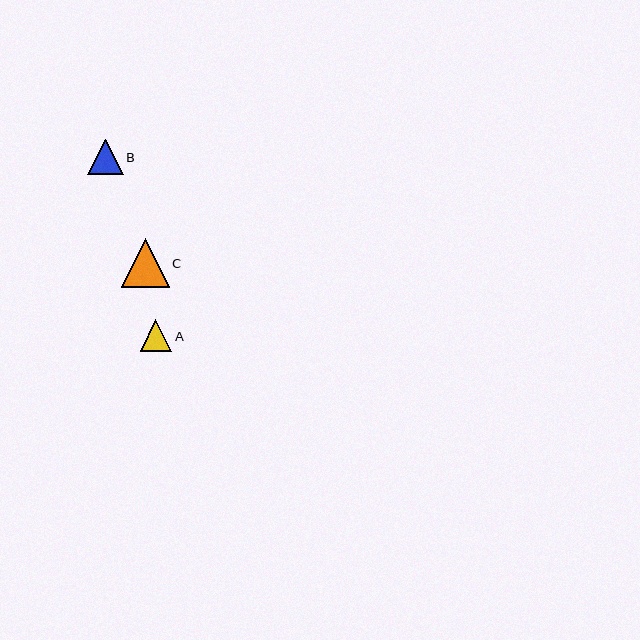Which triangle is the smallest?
Triangle A is the smallest with a size of approximately 32 pixels.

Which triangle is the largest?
Triangle C is the largest with a size of approximately 48 pixels.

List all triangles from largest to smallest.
From largest to smallest: C, B, A.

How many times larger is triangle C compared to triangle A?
Triangle C is approximately 1.5 times the size of triangle A.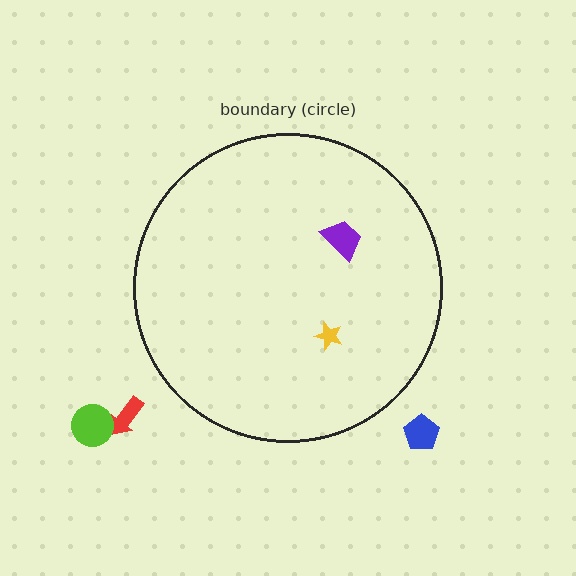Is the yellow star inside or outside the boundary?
Inside.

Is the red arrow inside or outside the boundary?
Outside.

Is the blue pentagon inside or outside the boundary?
Outside.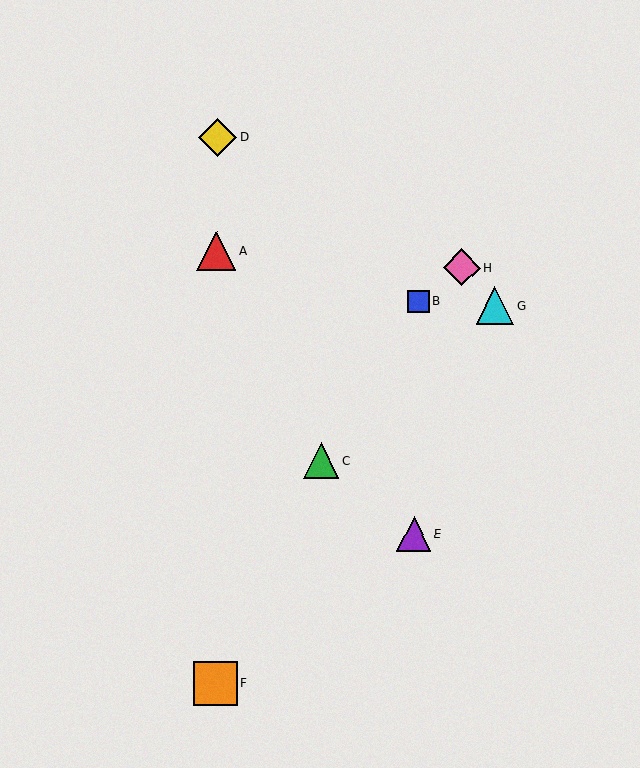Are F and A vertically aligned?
Yes, both are at x≈215.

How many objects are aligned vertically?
3 objects (A, D, F) are aligned vertically.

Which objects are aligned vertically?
Objects A, D, F are aligned vertically.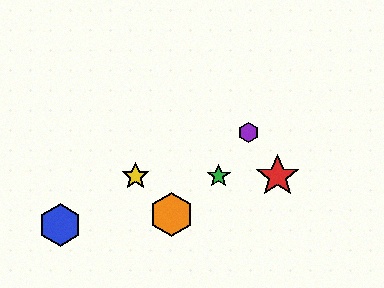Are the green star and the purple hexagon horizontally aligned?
No, the green star is at y≈176 and the purple hexagon is at y≈133.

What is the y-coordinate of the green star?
The green star is at y≈176.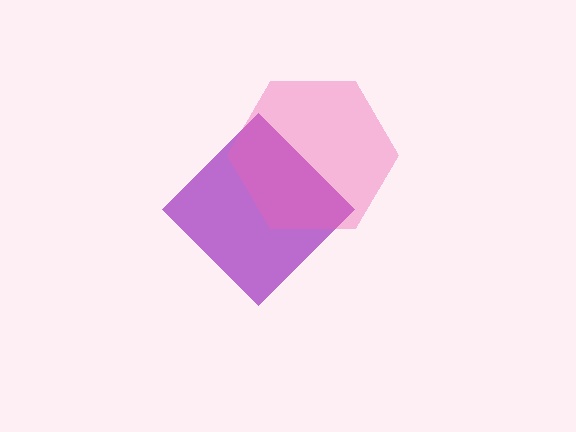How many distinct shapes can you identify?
There are 2 distinct shapes: a purple diamond, a pink hexagon.